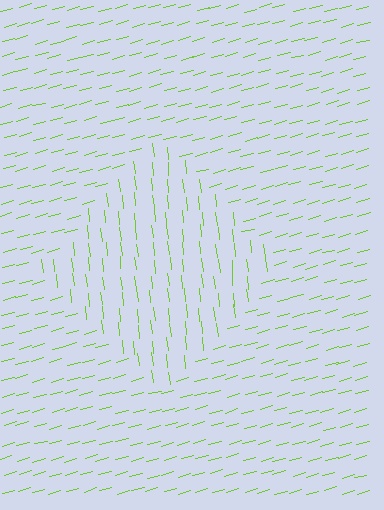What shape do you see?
I see a diamond.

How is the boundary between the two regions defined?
The boundary is defined purely by a change in line orientation (approximately 80 degrees difference). All lines are the same color and thickness.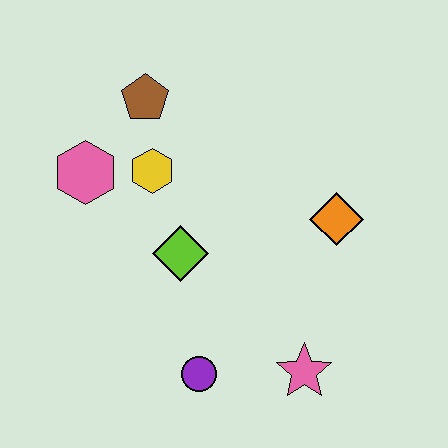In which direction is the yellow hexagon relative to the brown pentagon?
The yellow hexagon is below the brown pentagon.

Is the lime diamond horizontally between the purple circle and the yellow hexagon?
Yes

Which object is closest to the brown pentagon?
The yellow hexagon is closest to the brown pentagon.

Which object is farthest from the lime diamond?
The pink star is farthest from the lime diamond.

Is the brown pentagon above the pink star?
Yes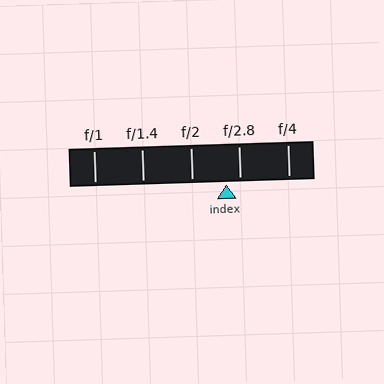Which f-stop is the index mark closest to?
The index mark is closest to f/2.8.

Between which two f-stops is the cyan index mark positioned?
The index mark is between f/2 and f/2.8.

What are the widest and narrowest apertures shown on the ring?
The widest aperture shown is f/1 and the narrowest is f/4.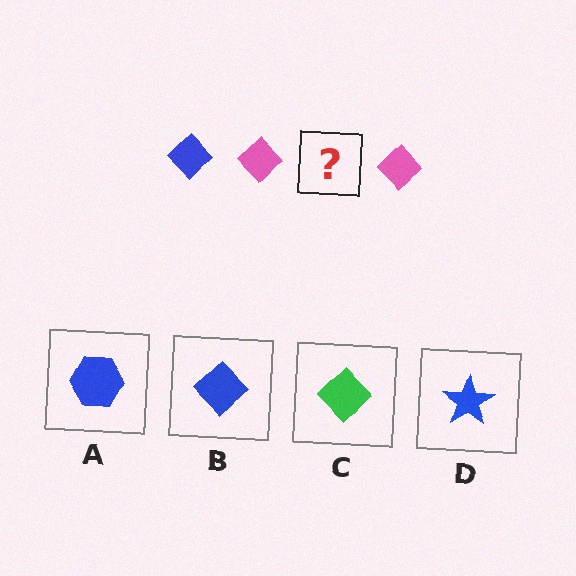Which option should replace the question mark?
Option B.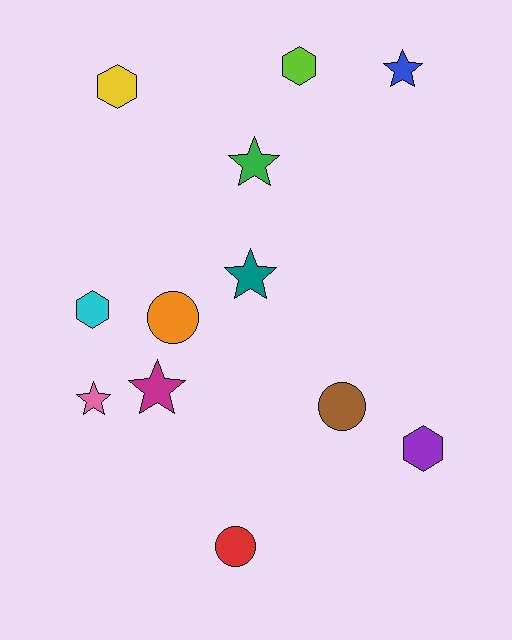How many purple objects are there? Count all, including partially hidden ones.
There is 1 purple object.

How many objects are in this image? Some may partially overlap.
There are 12 objects.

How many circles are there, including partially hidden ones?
There are 3 circles.